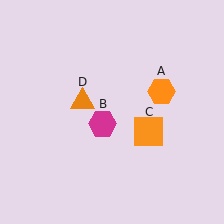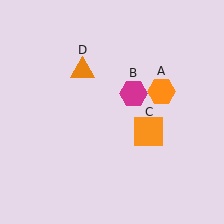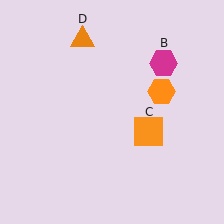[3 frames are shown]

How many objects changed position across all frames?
2 objects changed position: magenta hexagon (object B), orange triangle (object D).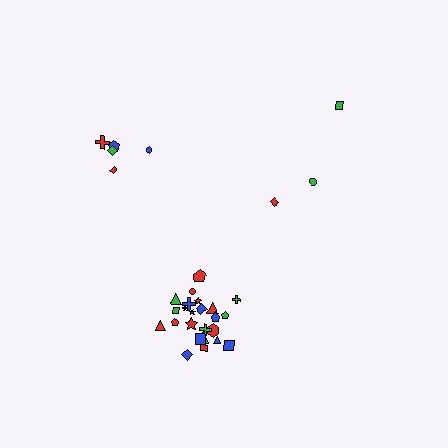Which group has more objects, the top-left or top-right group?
The top-left group.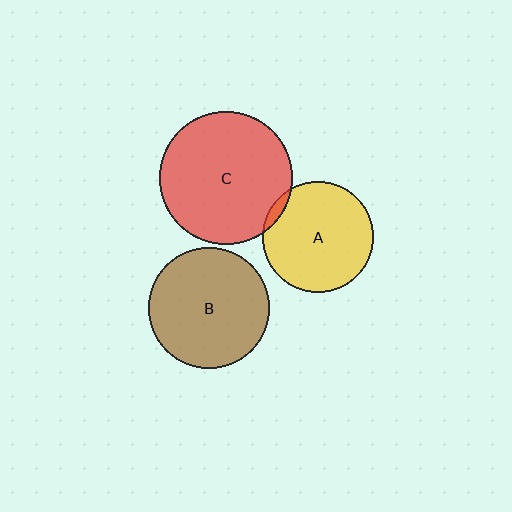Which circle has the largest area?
Circle C (red).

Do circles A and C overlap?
Yes.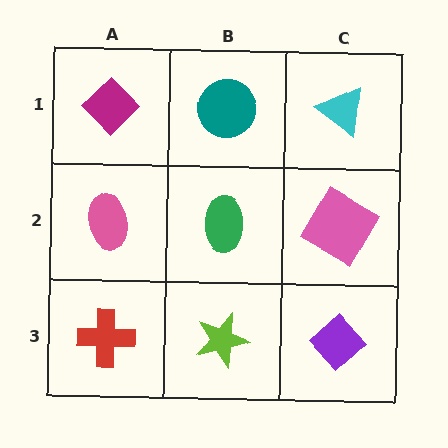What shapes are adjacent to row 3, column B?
A green ellipse (row 2, column B), a red cross (row 3, column A), a purple diamond (row 3, column C).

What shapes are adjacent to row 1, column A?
A pink ellipse (row 2, column A), a teal circle (row 1, column B).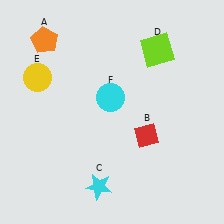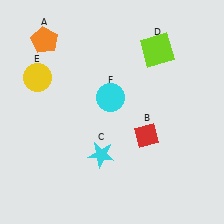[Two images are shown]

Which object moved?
The cyan star (C) moved up.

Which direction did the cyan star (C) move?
The cyan star (C) moved up.